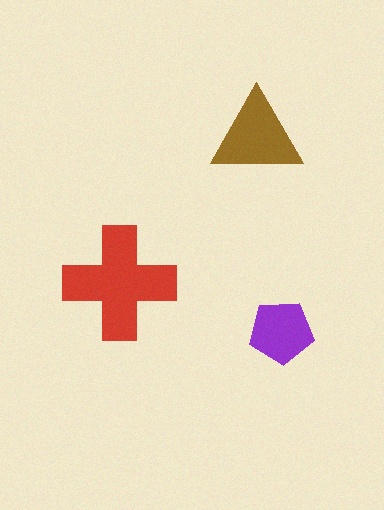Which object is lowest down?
The purple pentagon is bottommost.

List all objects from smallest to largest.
The purple pentagon, the brown triangle, the red cross.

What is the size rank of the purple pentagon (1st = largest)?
3rd.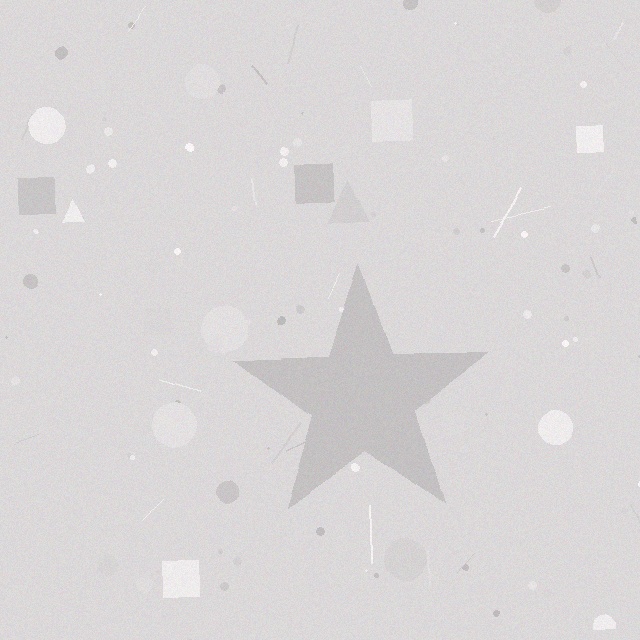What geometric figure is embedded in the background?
A star is embedded in the background.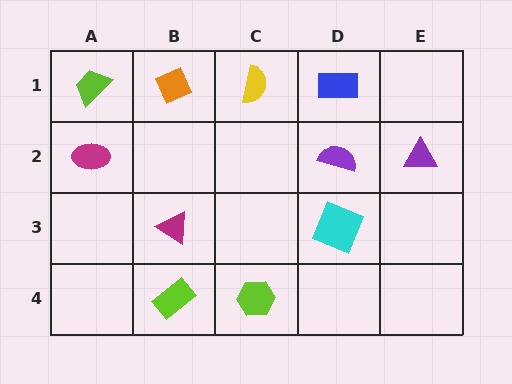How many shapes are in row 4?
2 shapes.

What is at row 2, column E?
A purple triangle.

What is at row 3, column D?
A cyan square.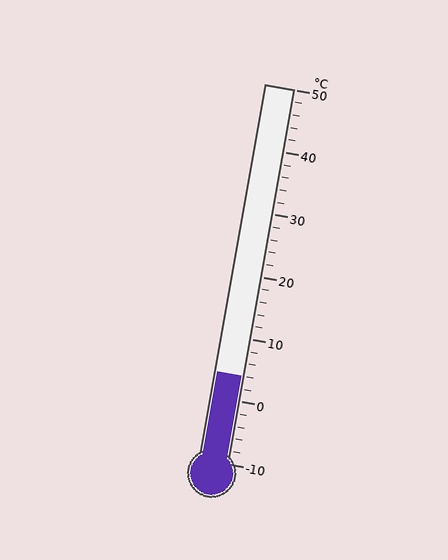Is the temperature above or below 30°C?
The temperature is below 30°C.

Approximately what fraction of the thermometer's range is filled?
The thermometer is filled to approximately 25% of its range.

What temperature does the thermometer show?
The thermometer shows approximately 4°C.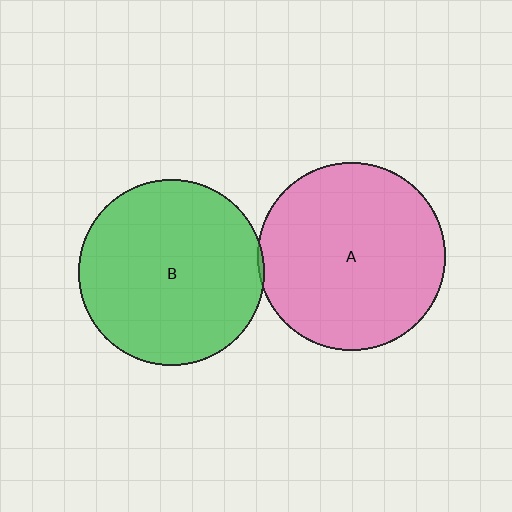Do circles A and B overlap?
Yes.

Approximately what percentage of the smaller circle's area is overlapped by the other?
Approximately 5%.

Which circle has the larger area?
Circle A (pink).